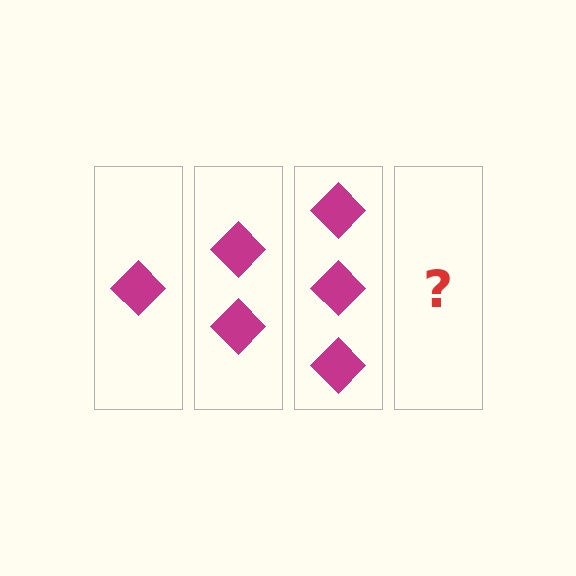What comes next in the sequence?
The next element should be 4 diamonds.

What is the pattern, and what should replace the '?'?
The pattern is that each step adds one more diamond. The '?' should be 4 diamonds.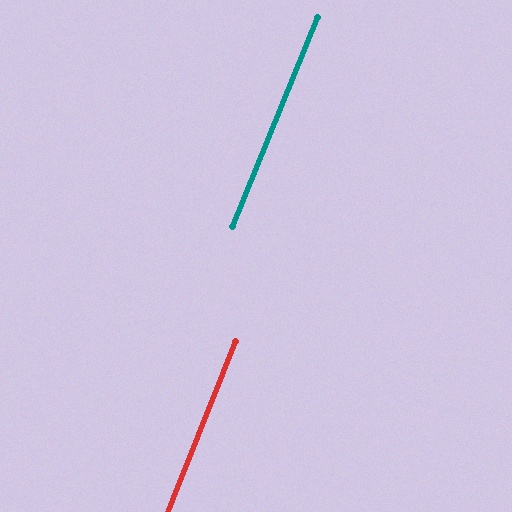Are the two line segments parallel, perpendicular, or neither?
Parallel — their directions differ by only 0.2°.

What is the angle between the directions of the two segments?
Approximately 0 degrees.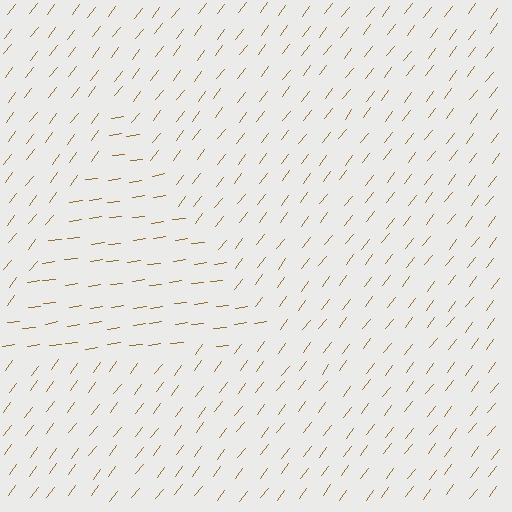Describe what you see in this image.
The image is filled with small brown line segments. A triangle region in the image has lines oriented differently from the surrounding lines, creating a visible texture boundary.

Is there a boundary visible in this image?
Yes, there is a texture boundary formed by a change in line orientation.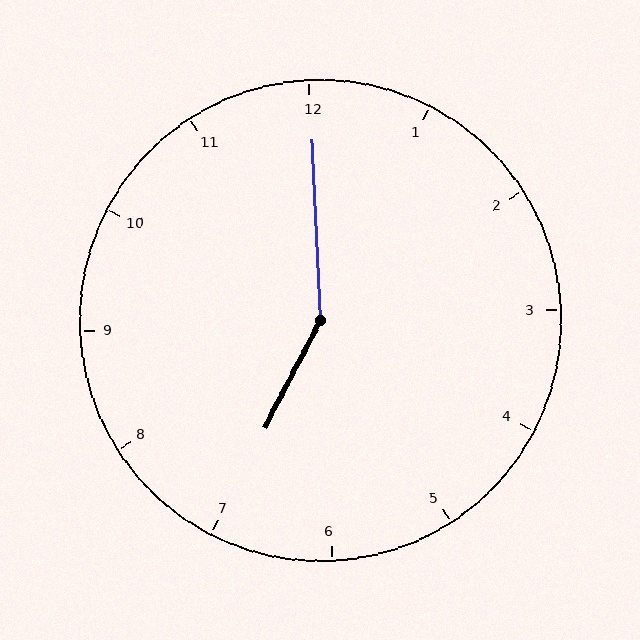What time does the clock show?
7:00.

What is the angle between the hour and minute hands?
Approximately 150 degrees.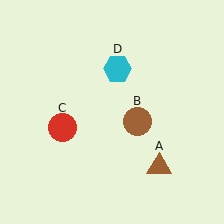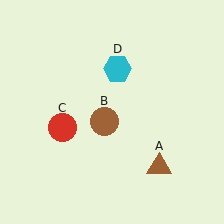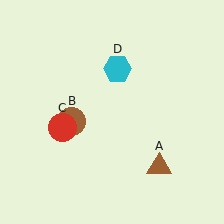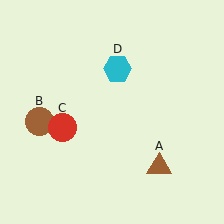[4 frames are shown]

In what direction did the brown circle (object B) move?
The brown circle (object B) moved left.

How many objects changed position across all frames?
1 object changed position: brown circle (object B).